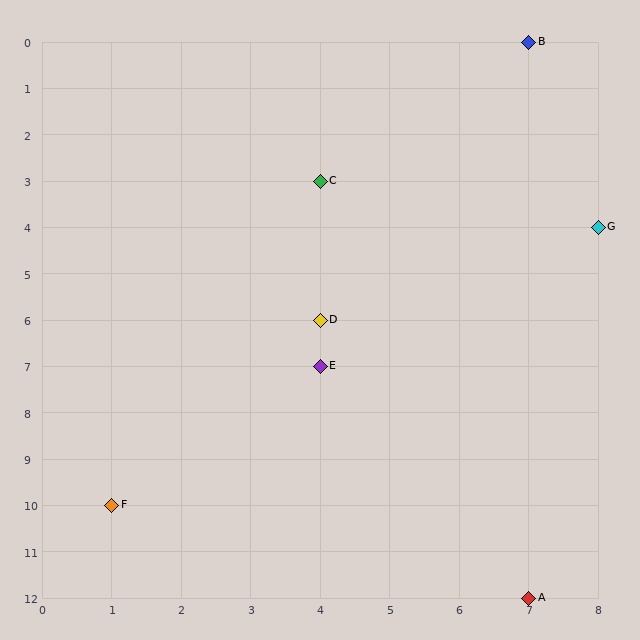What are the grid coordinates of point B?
Point B is at grid coordinates (7, 0).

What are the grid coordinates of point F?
Point F is at grid coordinates (1, 10).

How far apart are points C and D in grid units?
Points C and D are 3 rows apart.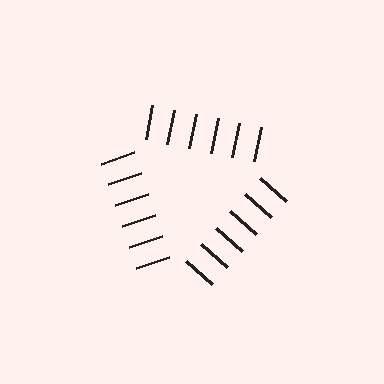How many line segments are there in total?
18 — 6 along each of the 3 edges.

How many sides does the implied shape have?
3 sides — the line-ends trace a triangle.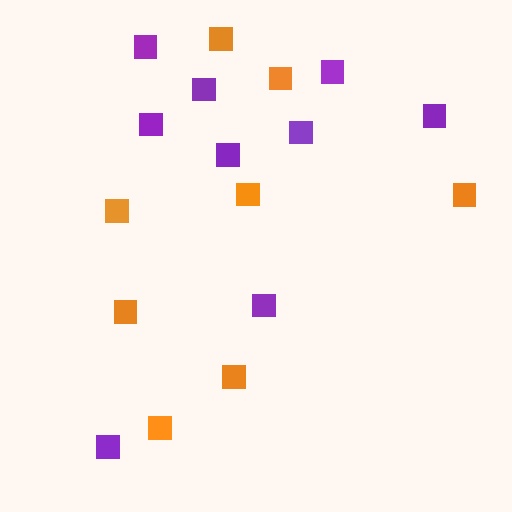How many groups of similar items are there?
There are 2 groups: one group of purple squares (9) and one group of orange squares (8).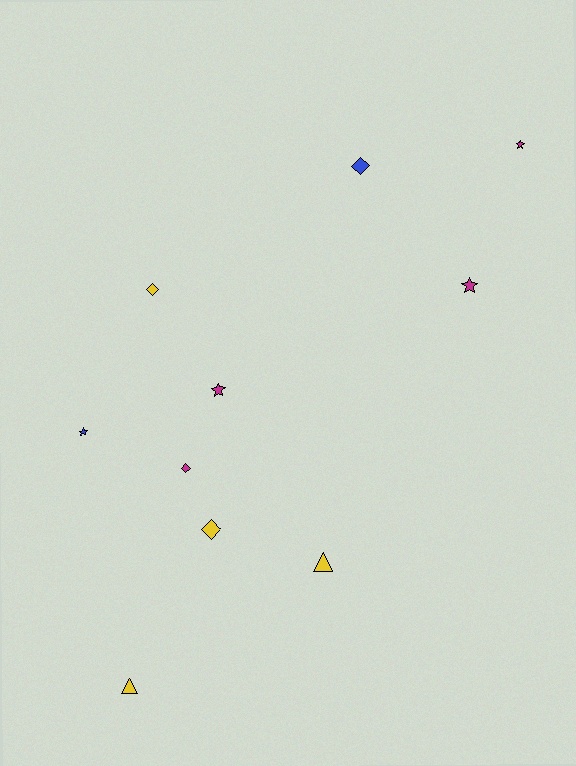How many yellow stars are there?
There are no yellow stars.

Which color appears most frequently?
Magenta, with 4 objects.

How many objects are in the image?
There are 10 objects.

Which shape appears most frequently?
Star, with 4 objects.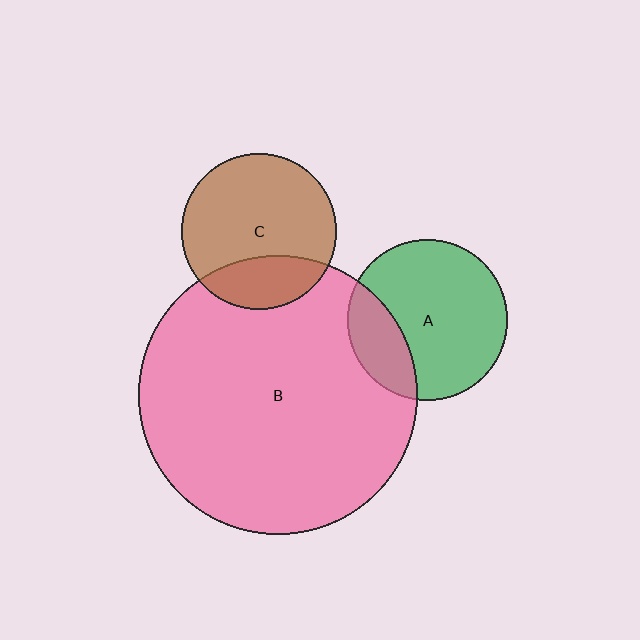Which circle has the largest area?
Circle B (pink).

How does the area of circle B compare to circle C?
Approximately 3.2 times.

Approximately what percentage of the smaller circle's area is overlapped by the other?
Approximately 25%.